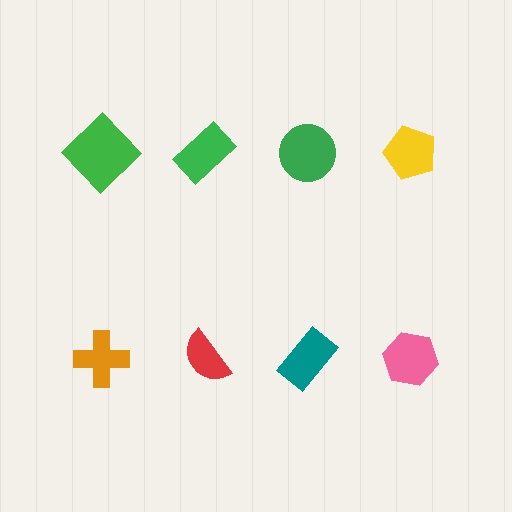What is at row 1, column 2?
A green rectangle.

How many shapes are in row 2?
4 shapes.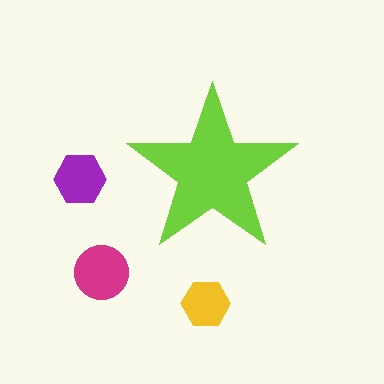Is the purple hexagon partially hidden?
No, the purple hexagon is fully visible.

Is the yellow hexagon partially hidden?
No, the yellow hexagon is fully visible.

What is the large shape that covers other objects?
A lime star.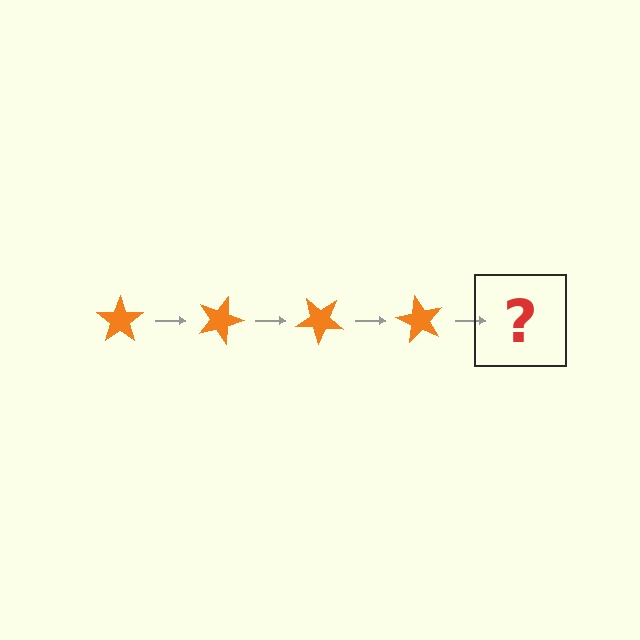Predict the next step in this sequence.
The next step is an orange star rotated 80 degrees.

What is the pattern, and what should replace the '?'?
The pattern is that the star rotates 20 degrees each step. The '?' should be an orange star rotated 80 degrees.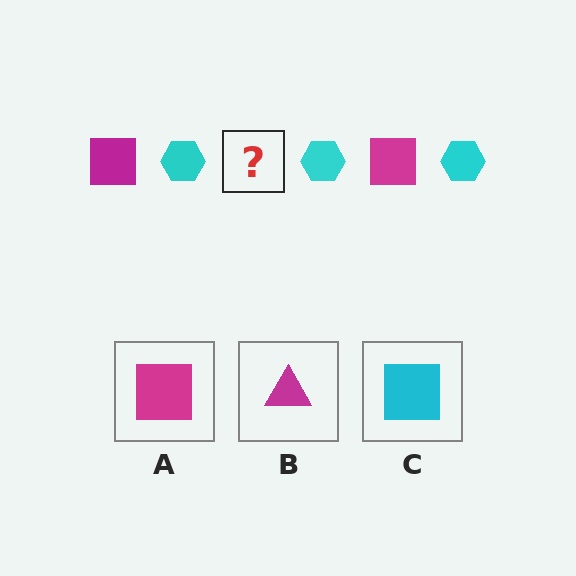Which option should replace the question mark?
Option A.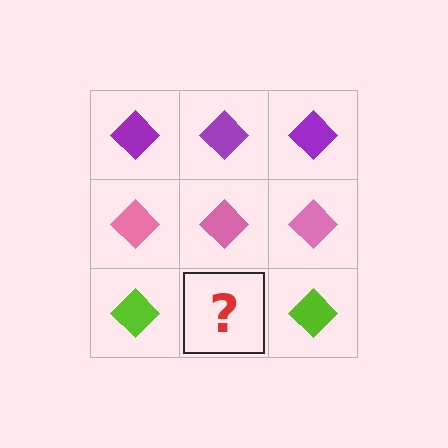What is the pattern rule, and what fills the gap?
The rule is that each row has a consistent color. The gap should be filled with a lime diamond.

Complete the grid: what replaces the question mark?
The question mark should be replaced with a lime diamond.